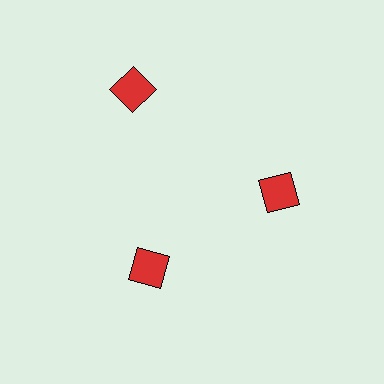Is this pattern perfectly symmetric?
No. The 3 red squares are arranged in a ring, but one element near the 11 o'clock position is pushed outward from the center, breaking the 3-fold rotational symmetry.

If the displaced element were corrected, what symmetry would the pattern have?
It would have 3-fold rotational symmetry — the pattern would map onto itself every 120 degrees.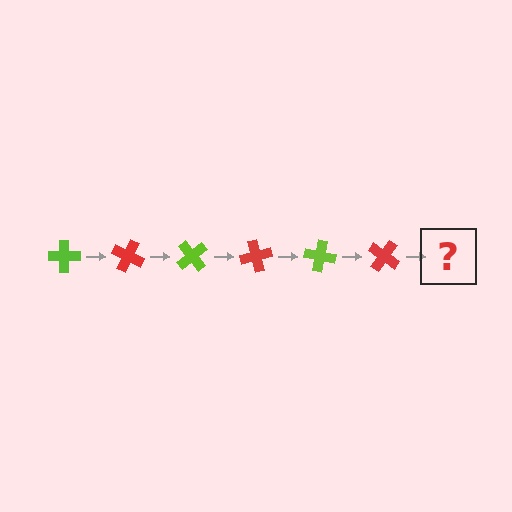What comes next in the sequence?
The next element should be a lime cross, rotated 150 degrees from the start.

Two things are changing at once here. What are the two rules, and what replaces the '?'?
The two rules are that it rotates 25 degrees each step and the color cycles through lime and red. The '?' should be a lime cross, rotated 150 degrees from the start.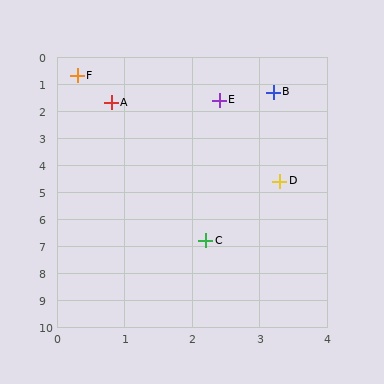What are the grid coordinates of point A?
Point A is at approximately (0.8, 1.7).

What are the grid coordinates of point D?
Point D is at approximately (3.3, 4.6).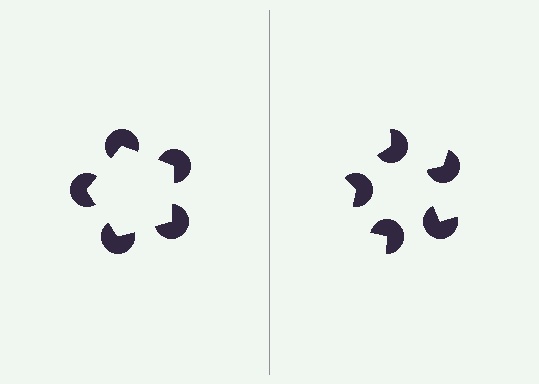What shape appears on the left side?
An illusory pentagon.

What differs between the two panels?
The pac-man discs are positioned identically on both sides; only the wedge orientations differ. On the left they align to a pentagon; on the right they are misaligned.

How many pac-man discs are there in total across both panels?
10 — 5 on each side.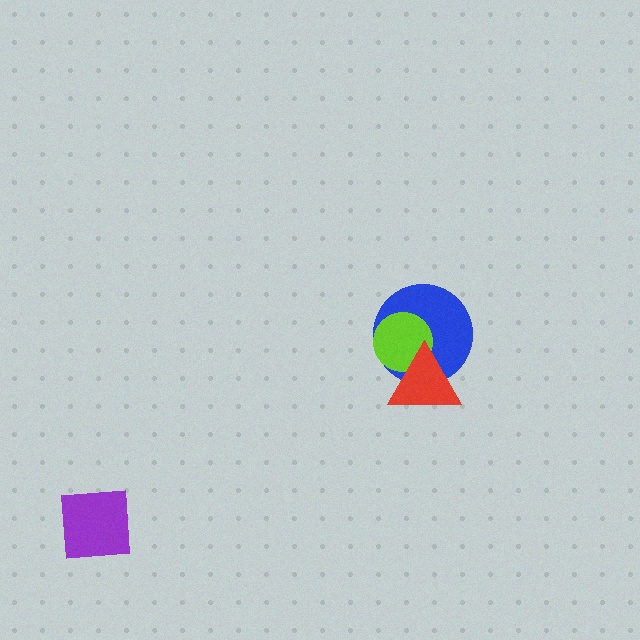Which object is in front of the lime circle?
The red triangle is in front of the lime circle.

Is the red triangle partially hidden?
No, no other shape covers it.